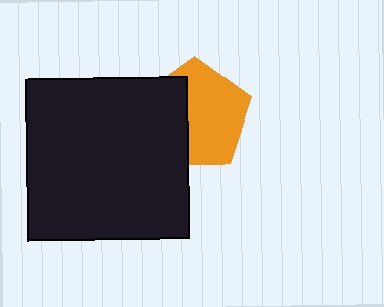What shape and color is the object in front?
The object in front is a black square.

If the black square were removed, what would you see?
You would see the complete orange pentagon.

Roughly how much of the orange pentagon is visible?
About half of it is visible (roughly 59%).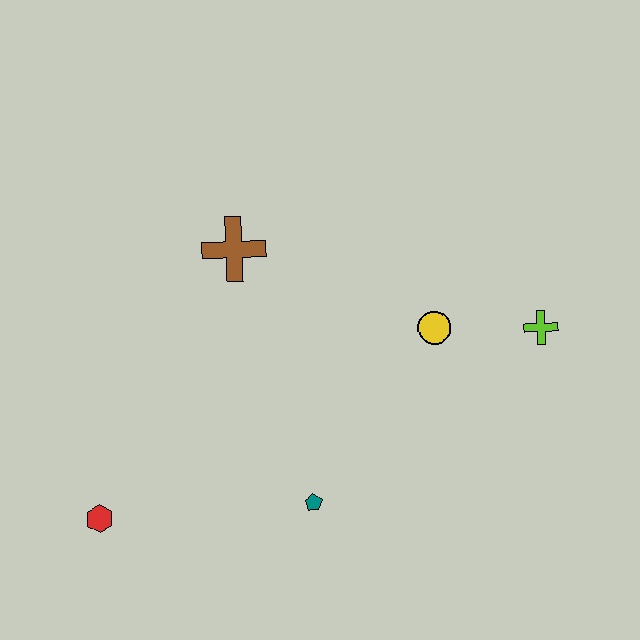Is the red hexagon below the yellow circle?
Yes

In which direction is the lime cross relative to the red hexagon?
The lime cross is to the right of the red hexagon.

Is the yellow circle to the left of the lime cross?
Yes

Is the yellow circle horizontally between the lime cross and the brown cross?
Yes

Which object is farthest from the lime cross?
The red hexagon is farthest from the lime cross.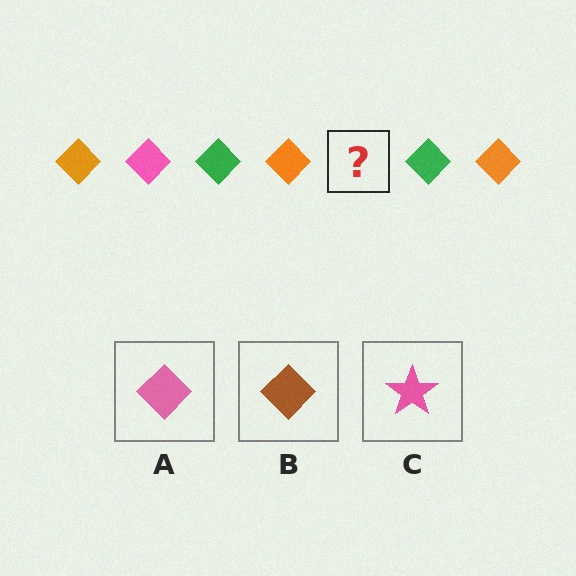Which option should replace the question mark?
Option A.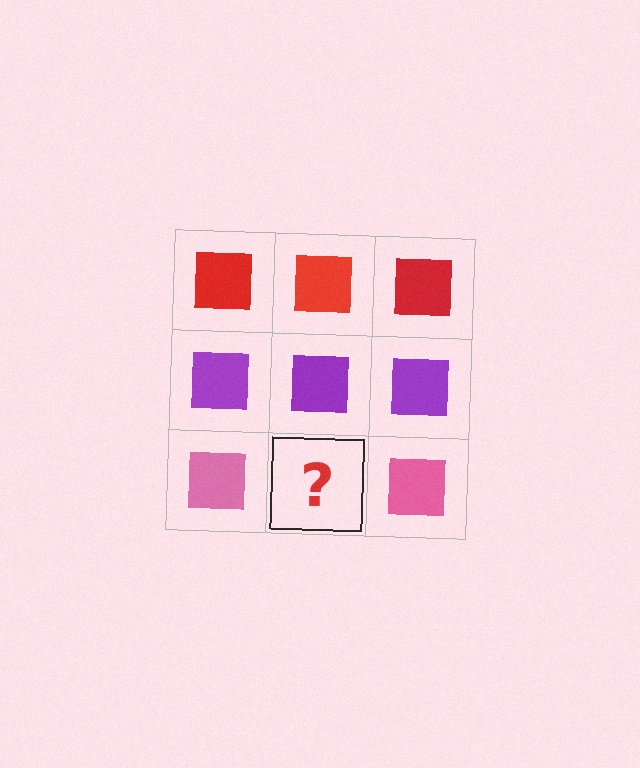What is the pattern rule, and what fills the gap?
The rule is that each row has a consistent color. The gap should be filled with a pink square.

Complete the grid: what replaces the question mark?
The question mark should be replaced with a pink square.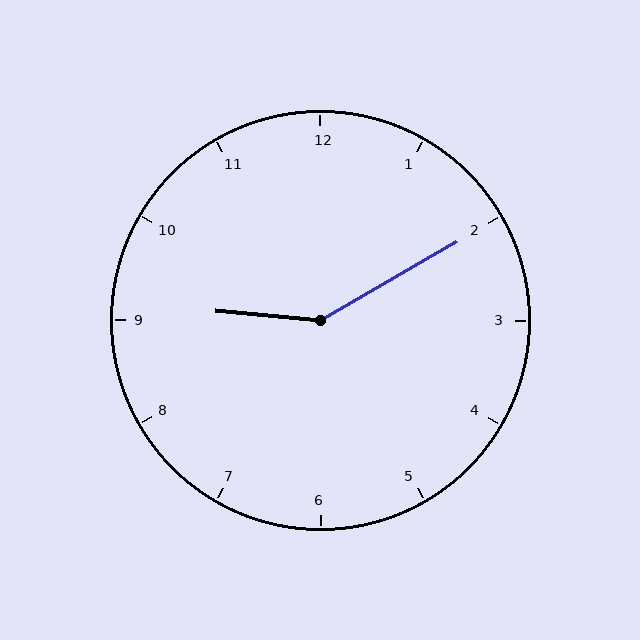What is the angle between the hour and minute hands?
Approximately 145 degrees.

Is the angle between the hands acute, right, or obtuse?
It is obtuse.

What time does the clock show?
9:10.